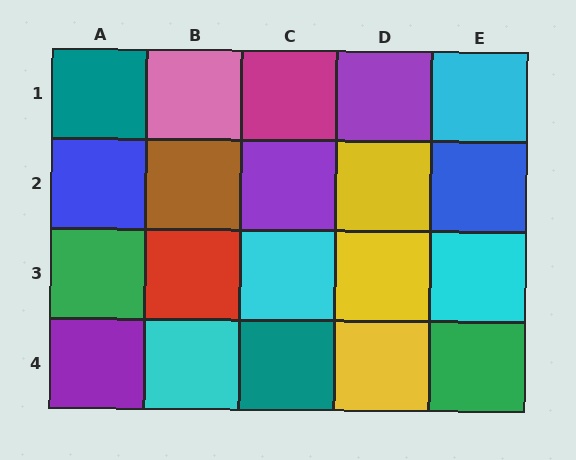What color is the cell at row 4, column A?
Purple.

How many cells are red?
1 cell is red.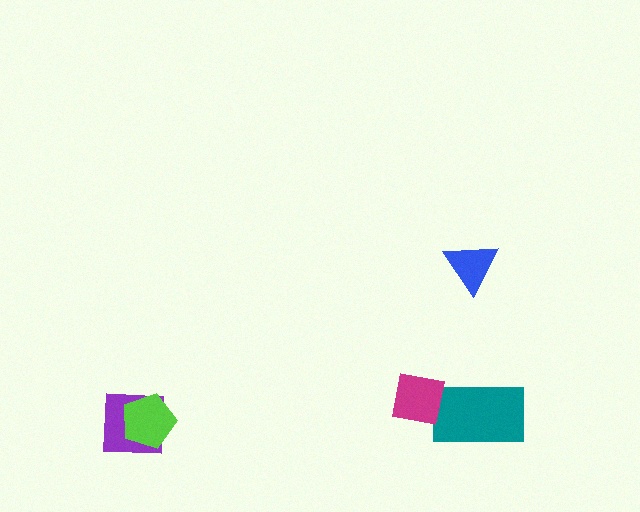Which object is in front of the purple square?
The lime pentagon is in front of the purple square.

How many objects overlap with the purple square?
1 object overlaps with the purple square.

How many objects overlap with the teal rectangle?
1 object overlaps with the teal rectangle.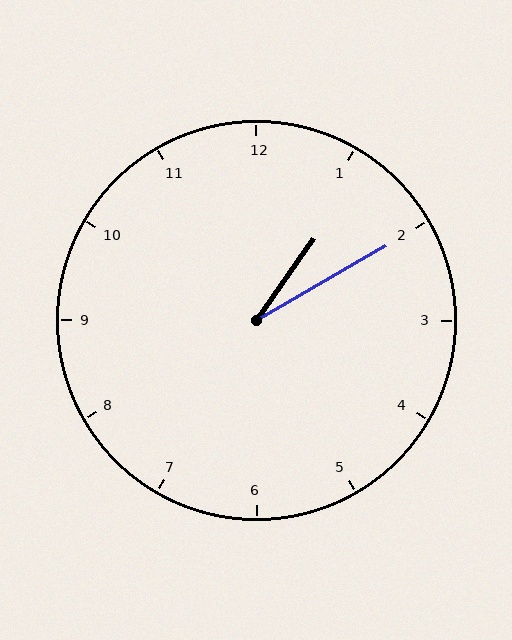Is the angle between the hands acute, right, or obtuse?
It is acute.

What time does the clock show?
1:10.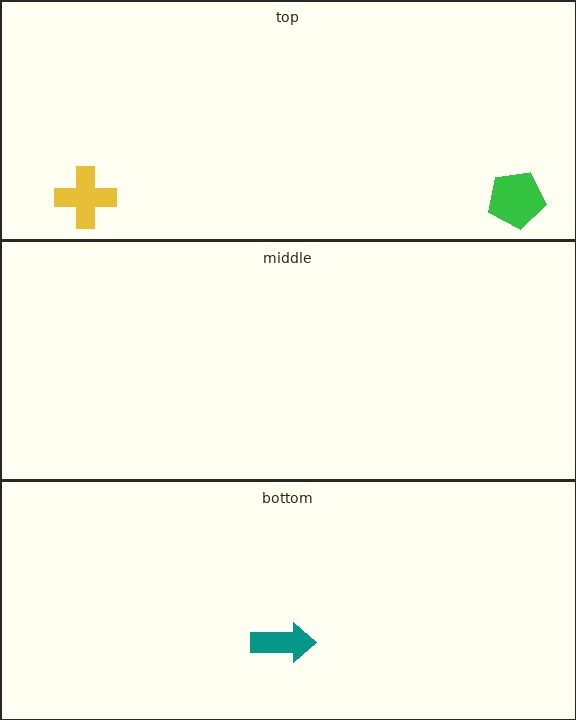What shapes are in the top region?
The yellow cross, the green pentagon.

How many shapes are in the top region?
2.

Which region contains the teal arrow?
The bottom region.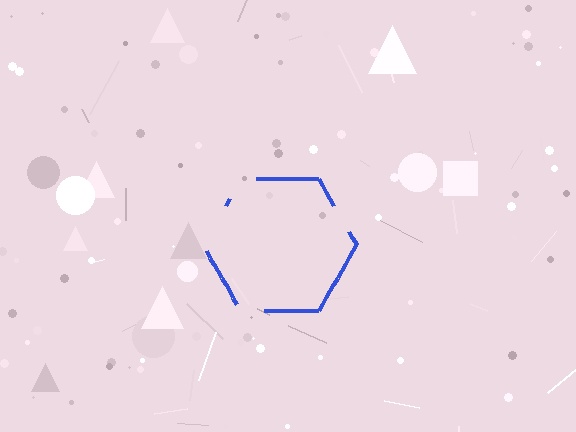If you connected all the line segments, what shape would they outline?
They would outline a hexagon.